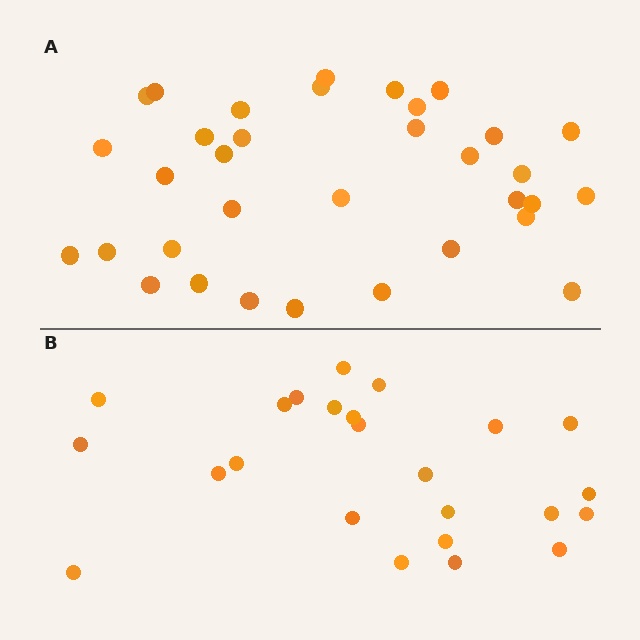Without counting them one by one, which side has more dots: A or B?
Region A (the top region) has more dots.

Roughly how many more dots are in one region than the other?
Region A has roughly 10 or so more dots than region B.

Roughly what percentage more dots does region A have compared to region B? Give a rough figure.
About 40% more.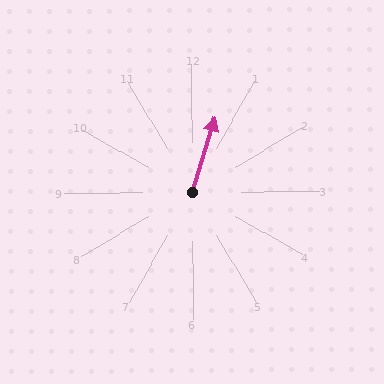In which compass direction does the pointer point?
North.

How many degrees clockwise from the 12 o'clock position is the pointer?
Approximately 17 degrees.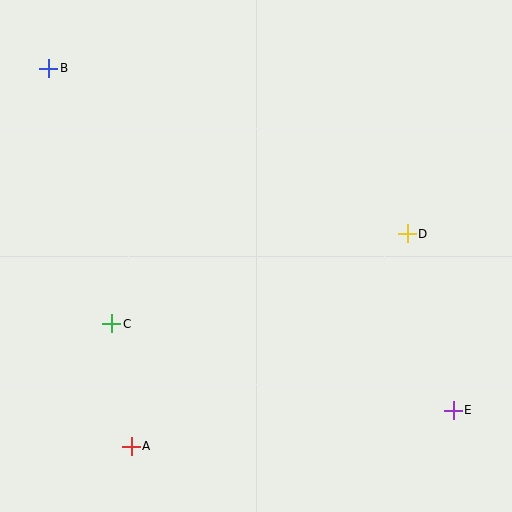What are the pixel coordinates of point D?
Point D is at (407, 234).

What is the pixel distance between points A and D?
The distance between A and D is 349 pixels.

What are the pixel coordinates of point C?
Point C is at (112, 324).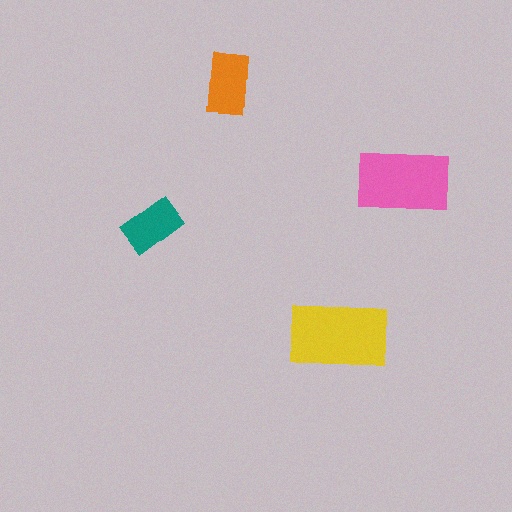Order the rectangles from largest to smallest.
the yellow one, the pink one, the orange one, the teal one.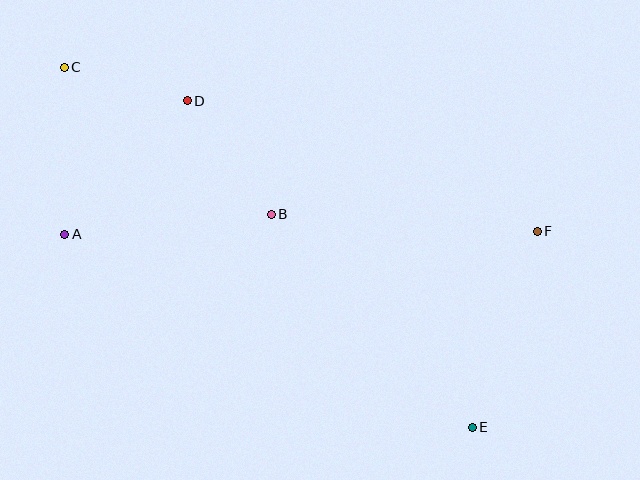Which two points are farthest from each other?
Points C and E are farthest from each other.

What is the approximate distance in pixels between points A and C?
The distance between A and C is approximately 167 pixels.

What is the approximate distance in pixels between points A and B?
The distance between A and B is approximately 207 pixels.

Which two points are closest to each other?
Points C and D are closest to each other.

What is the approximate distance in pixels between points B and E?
The distance between B and E is approximately 293 pixels.